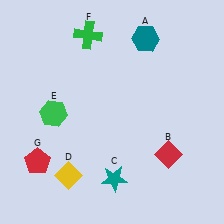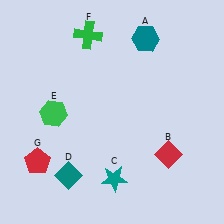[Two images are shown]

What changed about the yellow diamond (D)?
In Image 1, D is yellow. In Image 2, it changed to teal.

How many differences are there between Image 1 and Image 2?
There is 1 difference between the two images.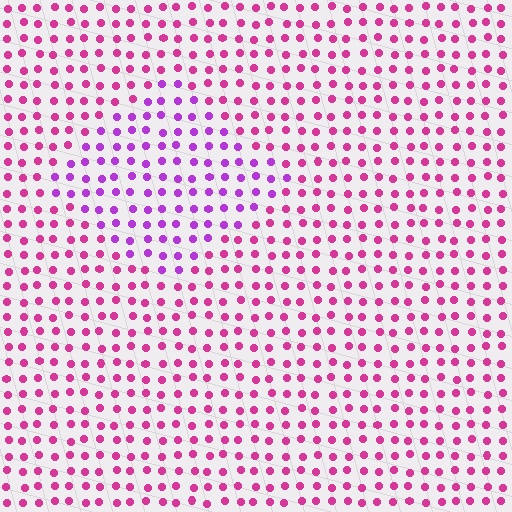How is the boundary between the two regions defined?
The boundary is defined purely by a slight shift in hue (about 36 degrees). Spacing, size, and orientation are identical on both sides.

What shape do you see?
I see a diamond.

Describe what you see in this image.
The image is filled with small magenta elements in a uniform arrangement. A diamond-shaped region is visible where the elements are tinted to a slightly different hue, forming a subtle color boundary.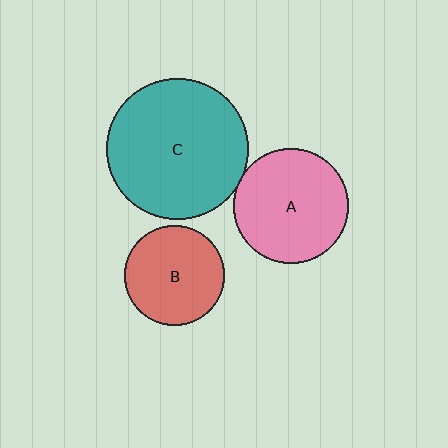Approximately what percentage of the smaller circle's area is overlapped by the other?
Approximately 5%.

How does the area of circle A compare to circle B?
Approximately 1.3 times.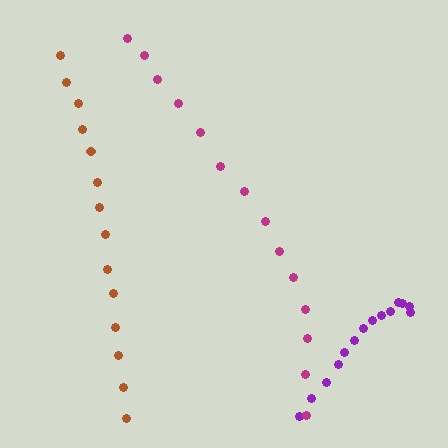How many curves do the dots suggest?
There are 3 distinct paths.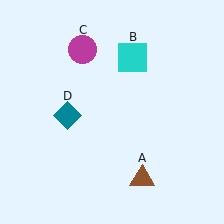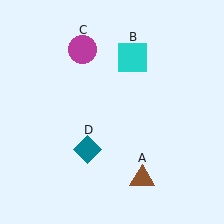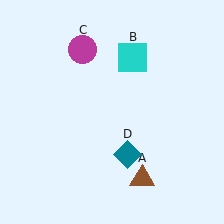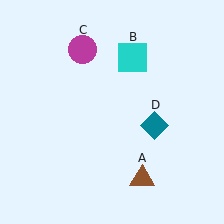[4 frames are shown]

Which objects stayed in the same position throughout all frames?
Brown triangle (object A) and cyan square (object B) and magenta circle (object C) remained stationary.